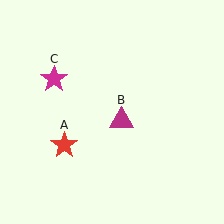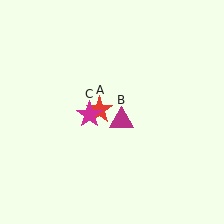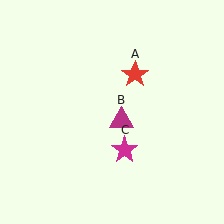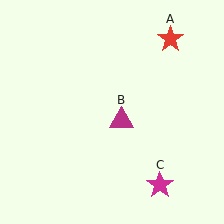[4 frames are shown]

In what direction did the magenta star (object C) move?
The magenta star (object C) moved down and to the right.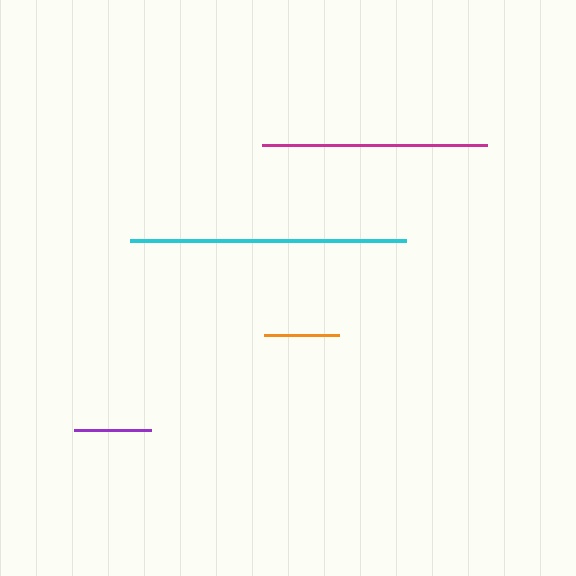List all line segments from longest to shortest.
From longest to shortest: cyan, magenta, purple, orange.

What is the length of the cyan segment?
The cyan segment is approximately 276 pixels long.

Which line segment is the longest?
The cyan line is the longest at approximately 276 pixels.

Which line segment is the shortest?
The orange line is the shortest at approximately 76 pixels.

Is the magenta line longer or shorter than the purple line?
The magenta line is longer than the purple line.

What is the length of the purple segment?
The purple segment is approximately 77 pixels long.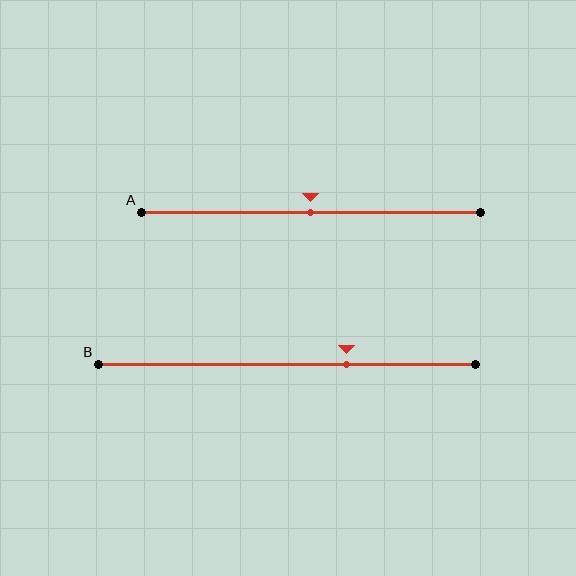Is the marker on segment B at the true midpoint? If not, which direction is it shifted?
No, the marker on segment B is shifted to the right by about 16% of the segment length.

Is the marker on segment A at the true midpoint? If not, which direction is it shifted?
Yes, the marker on segment A is at the true midpoint.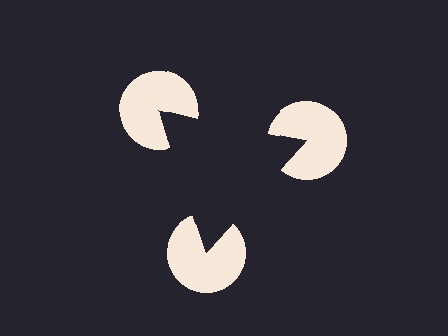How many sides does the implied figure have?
3 sides.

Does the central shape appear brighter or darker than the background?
It typically appears slightly darker than the background, even though no actual brightness change is drawn.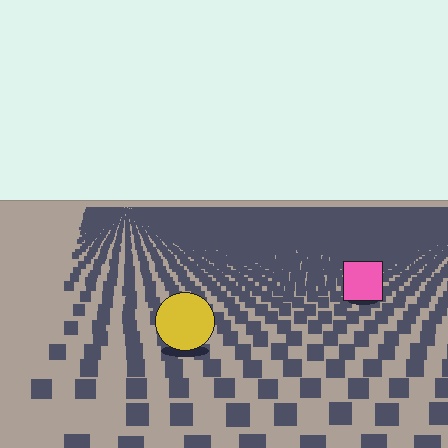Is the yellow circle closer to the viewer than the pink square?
Yes. The yellow circle is closer — you can tell from the texture gradient: the ground texture is coarser near it.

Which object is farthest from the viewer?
The pink square is farthest from the viewer. It appears smaller and the ground texture around it is denser.